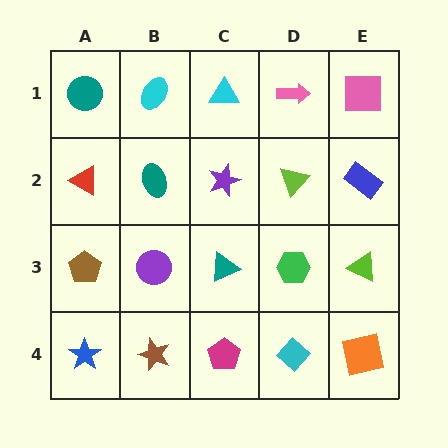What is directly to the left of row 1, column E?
A pink arrow.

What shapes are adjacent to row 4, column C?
A teal triangle (row 3, column C), a brown star (row 4, column B), a cyan diamond (row 4, column D).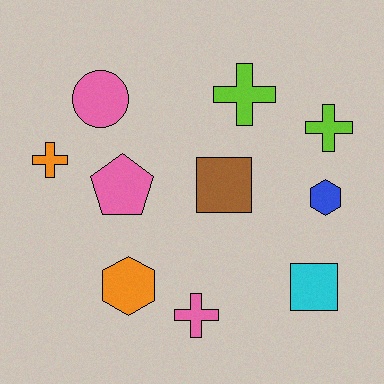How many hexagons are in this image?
There are 2 hexagons.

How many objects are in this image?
There are 10 objects.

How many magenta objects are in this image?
There are no magenta objects.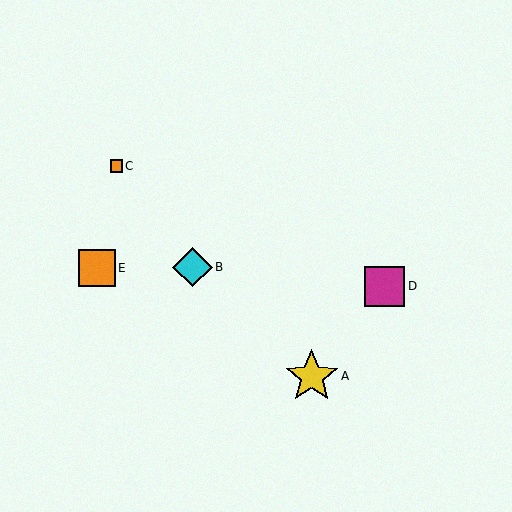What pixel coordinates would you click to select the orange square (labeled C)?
Click at (116, 166) to select the orange square C.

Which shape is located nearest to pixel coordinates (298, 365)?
The yellow star (labeled A) at (312, 376) is nearest to that location.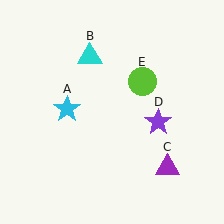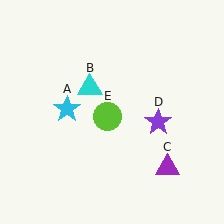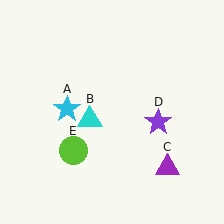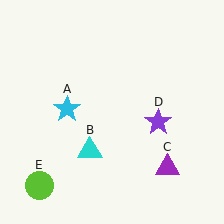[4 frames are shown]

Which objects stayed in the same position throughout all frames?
Cyan star (object A) and purple triangle (object C) and purple star (object D) remained stationary.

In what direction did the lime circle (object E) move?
The lime circle (object E) moved down and to the left.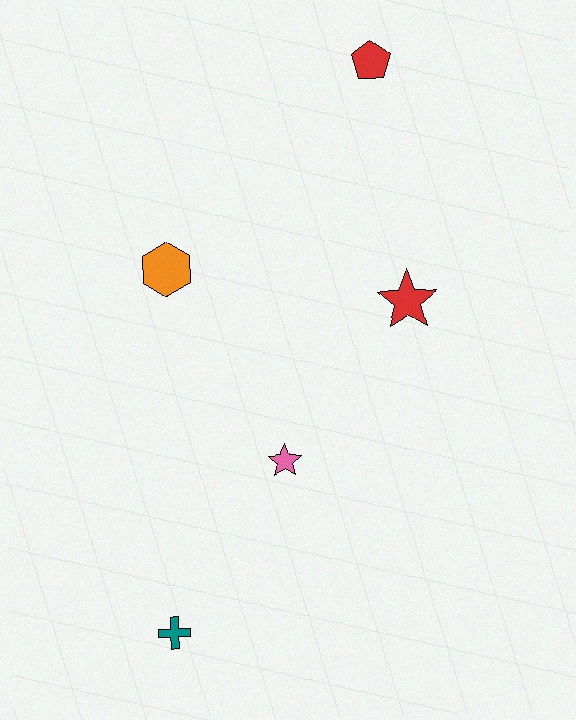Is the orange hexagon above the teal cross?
Yes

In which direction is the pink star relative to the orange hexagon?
The pink star is below the orange hexagon.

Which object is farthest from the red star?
The teal cross is farthest from the red star.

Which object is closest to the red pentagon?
The red star is closest to the red pentagon.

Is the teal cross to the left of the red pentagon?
Yes